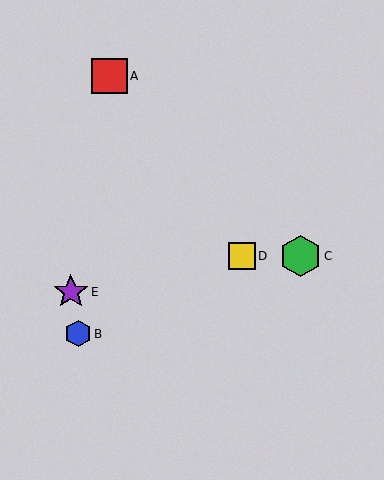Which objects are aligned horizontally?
Objects C, D are aligned horizontally.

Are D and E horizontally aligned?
No, D is at y≈256 and E is at y≈292.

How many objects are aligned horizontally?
2 objects (C, D) are aligned horizontally.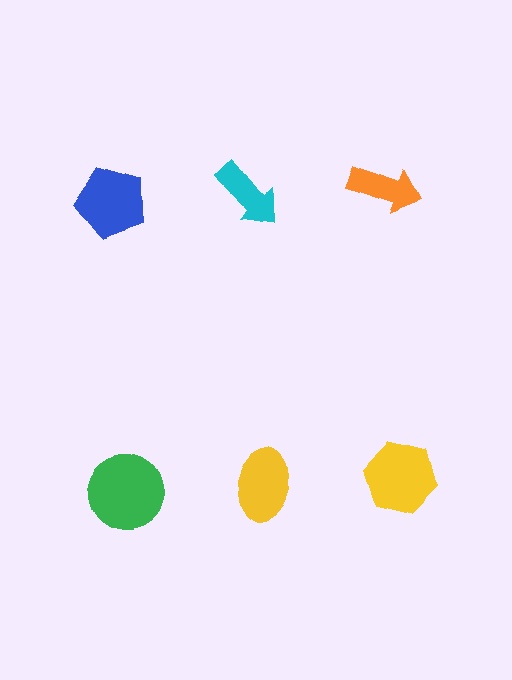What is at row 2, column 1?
A green circle.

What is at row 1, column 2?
A cyan arrow.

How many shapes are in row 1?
3 shapes.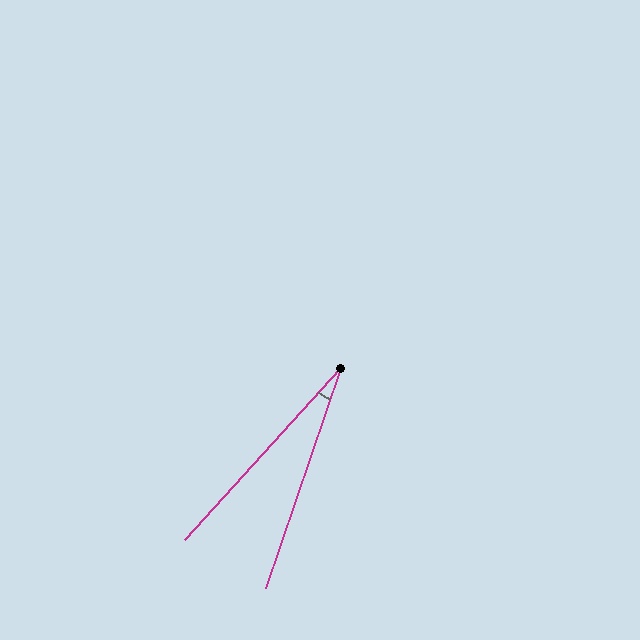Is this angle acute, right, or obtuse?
It is acute.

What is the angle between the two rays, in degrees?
Approximately 23 degrees.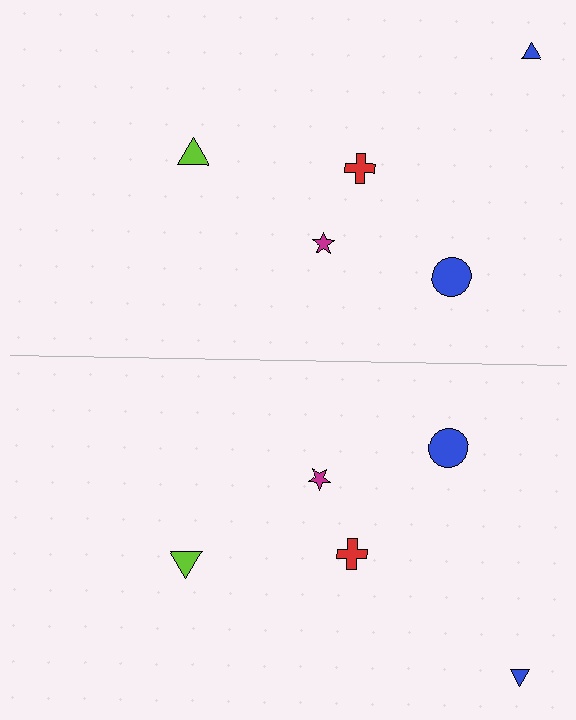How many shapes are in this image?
There are 10 shapes in this image.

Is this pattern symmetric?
Yes, this pattern has bilateral (reflection) symmetry.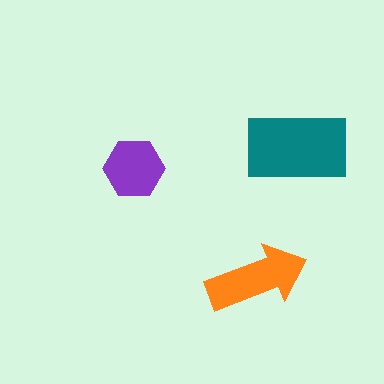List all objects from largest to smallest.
The teal rectangle, the orange arrow, the purple hexagon.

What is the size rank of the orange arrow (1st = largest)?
2nd.